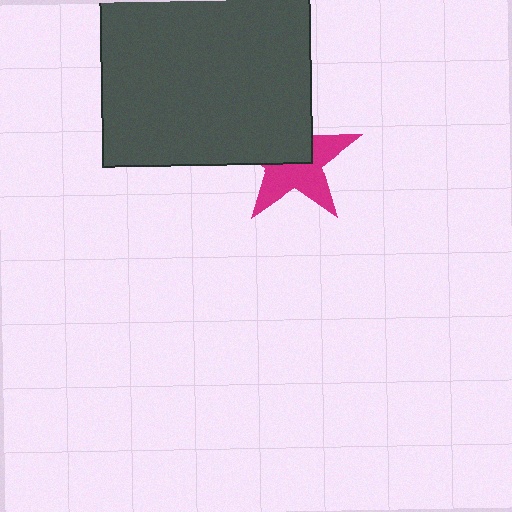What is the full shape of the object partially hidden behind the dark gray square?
The partially hidden object is a magenta star.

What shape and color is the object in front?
The object in front is a dark gray square.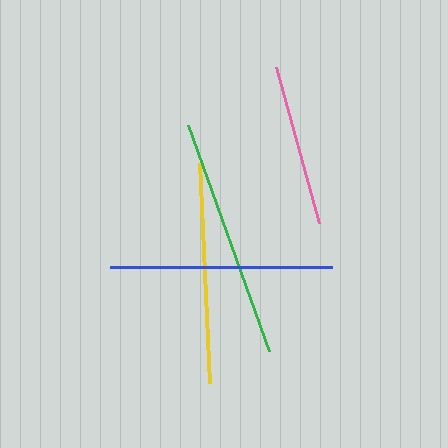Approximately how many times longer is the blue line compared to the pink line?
The blue line is approximately 1.4 times the length of the pink line.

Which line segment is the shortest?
The pink line is the shortest at approximately 162 pixels.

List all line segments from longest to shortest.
From longest to shortest: green, blue, yellow, pink.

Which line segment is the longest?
The green line is the longest at approximately 240 pixels.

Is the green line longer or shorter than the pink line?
The green line is longer than the pink line.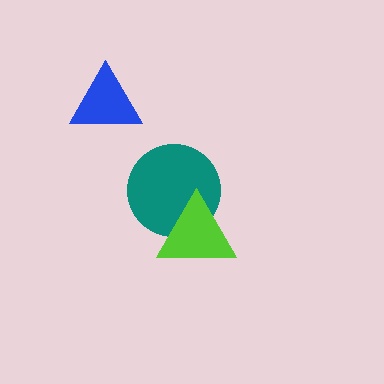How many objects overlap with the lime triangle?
1 object overlaps with the lime triangle.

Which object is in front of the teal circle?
The lime triangle is in front of the teal circle.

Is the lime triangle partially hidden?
No, no other shape covers it.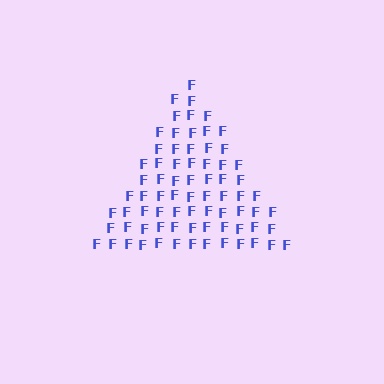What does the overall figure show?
The overall figure shows a triangle.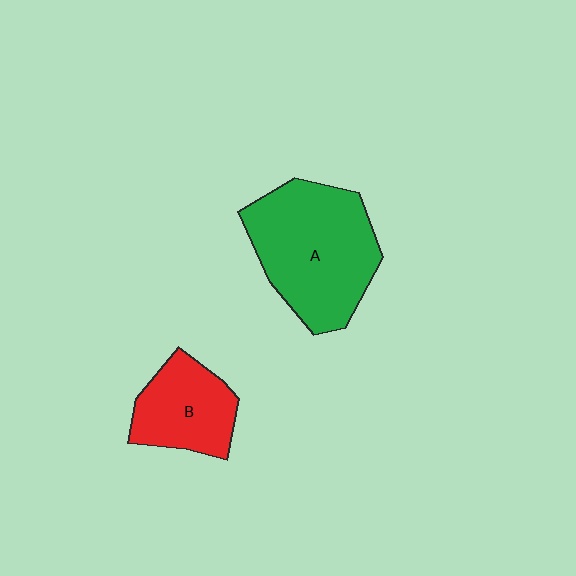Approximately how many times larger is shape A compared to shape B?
Approximately 1.8 times.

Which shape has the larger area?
Shape A (green).